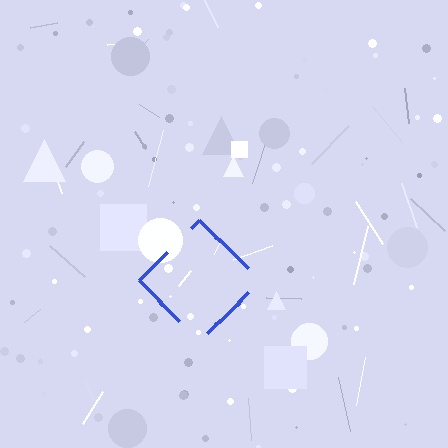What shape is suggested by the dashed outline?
The dashed outline suggests a diamond.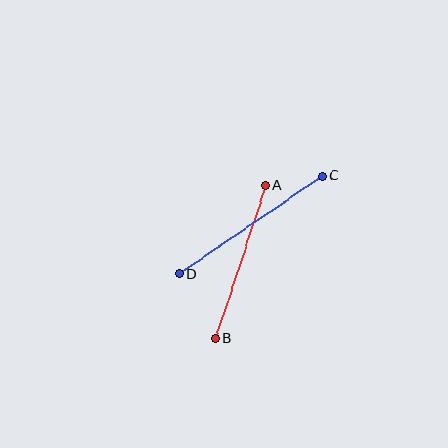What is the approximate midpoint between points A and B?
The midpoint is at approximately (240, 262) pixels.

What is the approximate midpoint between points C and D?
The midpoint is at approximately (251, 225) pixels.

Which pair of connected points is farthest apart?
Points C and D are farthest apart.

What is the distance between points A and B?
The distance is approximately 161 pixels.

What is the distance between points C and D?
The distance is approximately 173 pixels.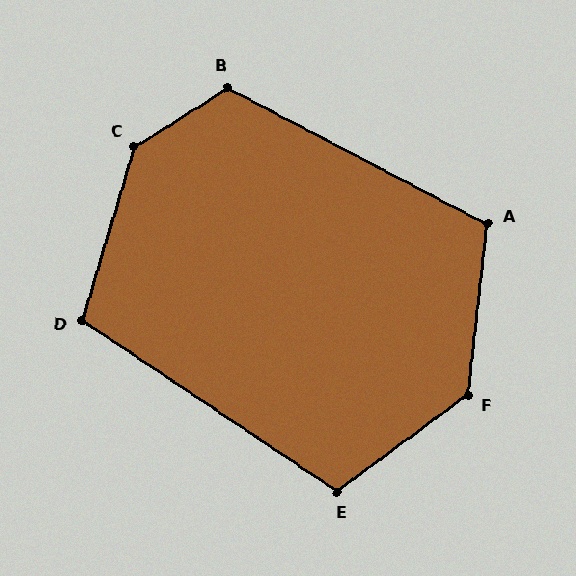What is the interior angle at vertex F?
Approximately 133 degrees (obtuse).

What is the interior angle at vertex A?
Approximately 111 degrees (obtuse).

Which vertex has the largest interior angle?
C, at approximately 139 degrees.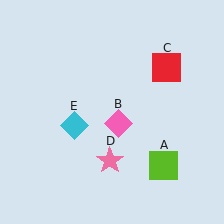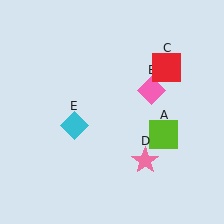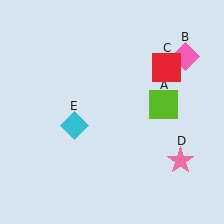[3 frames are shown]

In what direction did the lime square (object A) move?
The lime square (object A) moved up.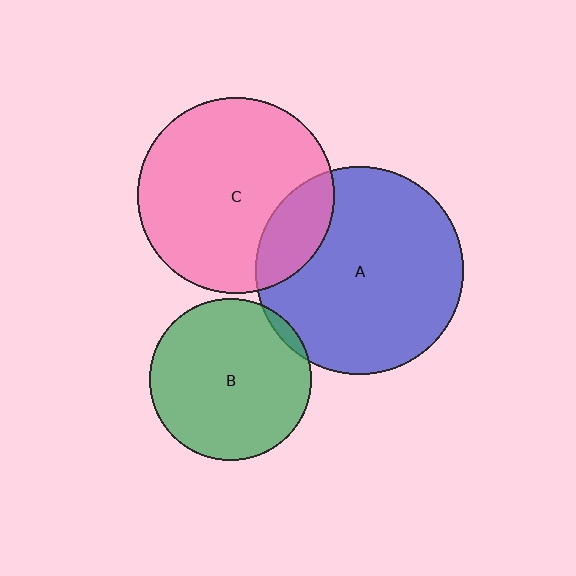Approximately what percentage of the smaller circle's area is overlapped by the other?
Approximately 20%.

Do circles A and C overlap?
Yes.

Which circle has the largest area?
Circle A (blue).